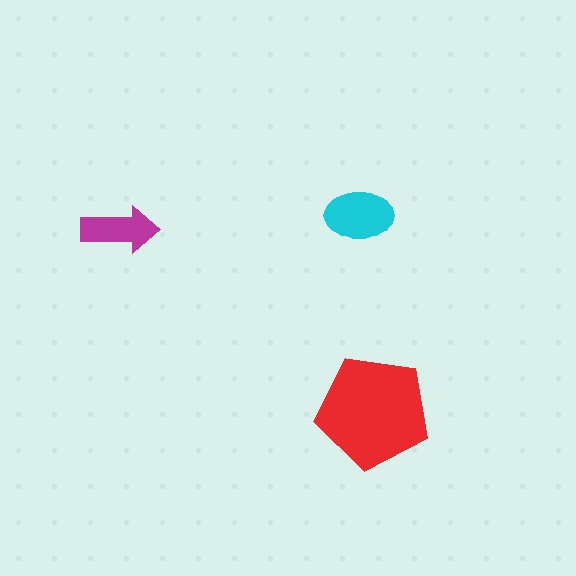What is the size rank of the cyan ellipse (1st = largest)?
2nd.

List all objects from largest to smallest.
The red pentagon, the cyan ellipse, the magenta arrow.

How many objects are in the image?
There are 3 objects in the image.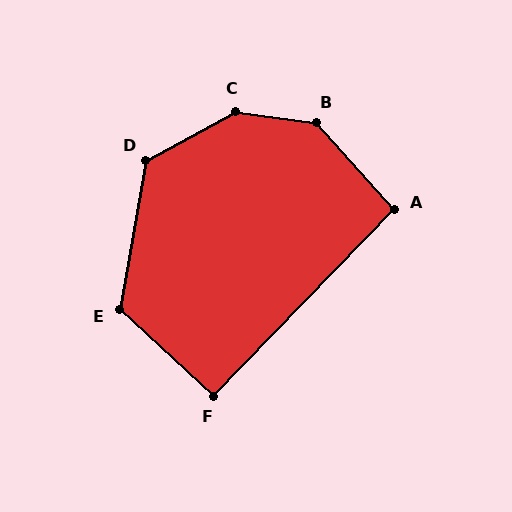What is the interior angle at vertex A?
Approximately 94 degrees (approximately right).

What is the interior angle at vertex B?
Approximately 140 degrees (obtuse).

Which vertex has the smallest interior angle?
F, at approximately 91 degrees.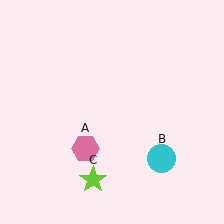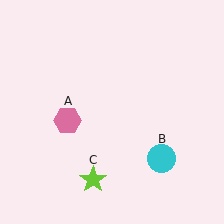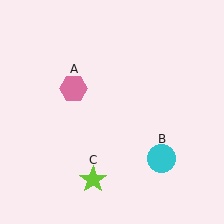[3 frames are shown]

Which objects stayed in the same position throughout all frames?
Cyan circle (object B) and lime star (object C) remained stationary.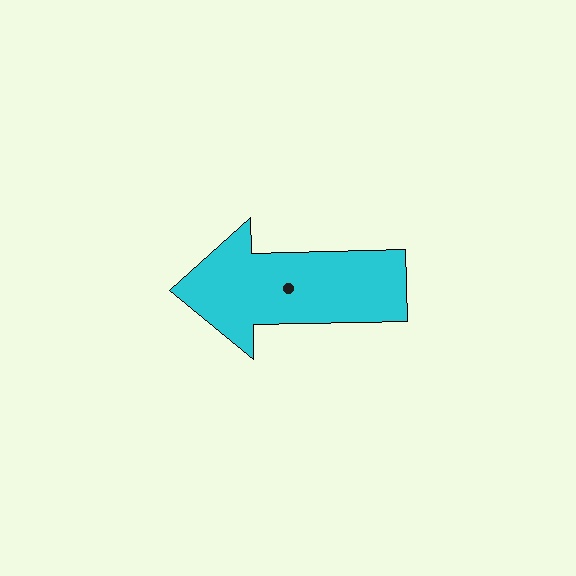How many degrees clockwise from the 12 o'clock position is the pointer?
Approximately 269 degrees.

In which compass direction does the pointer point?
West.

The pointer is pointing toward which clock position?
Roughly 9 o'clock.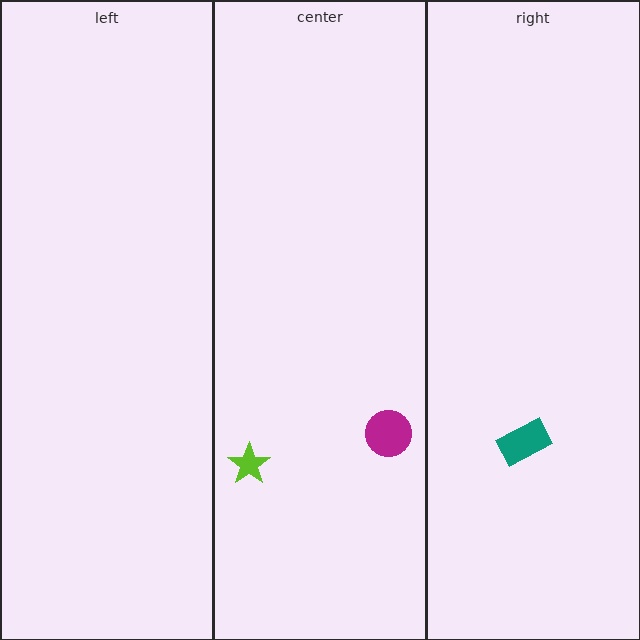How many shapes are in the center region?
2.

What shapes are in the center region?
The lime star, the magenta circle.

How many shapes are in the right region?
1.